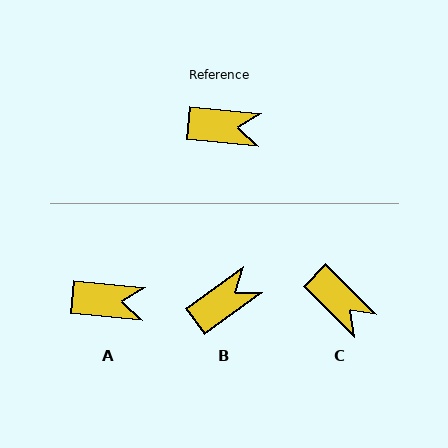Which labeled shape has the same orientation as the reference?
A.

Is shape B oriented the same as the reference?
No, it is off by about 42 degrees.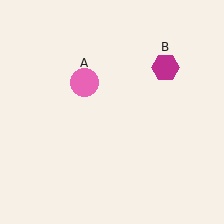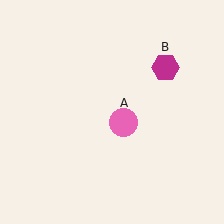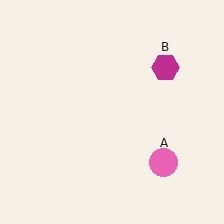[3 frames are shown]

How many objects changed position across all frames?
1 object changed position: pink circle (object A).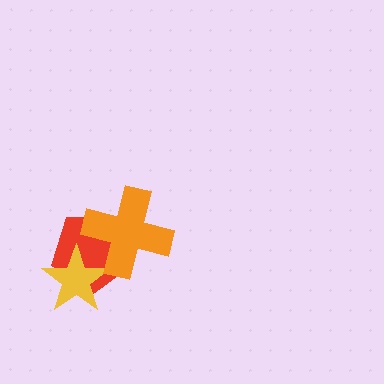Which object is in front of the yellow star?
The orange cross is in front of the yellow star.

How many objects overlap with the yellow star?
2 objects overlap with the yellow star.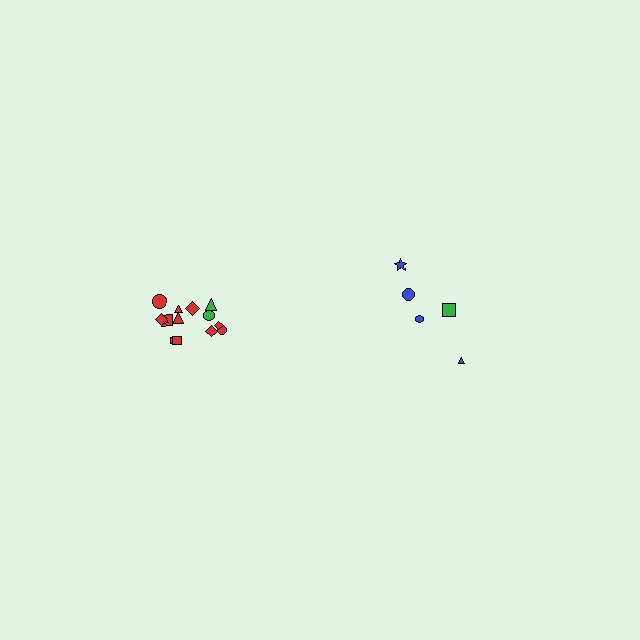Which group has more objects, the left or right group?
The left group.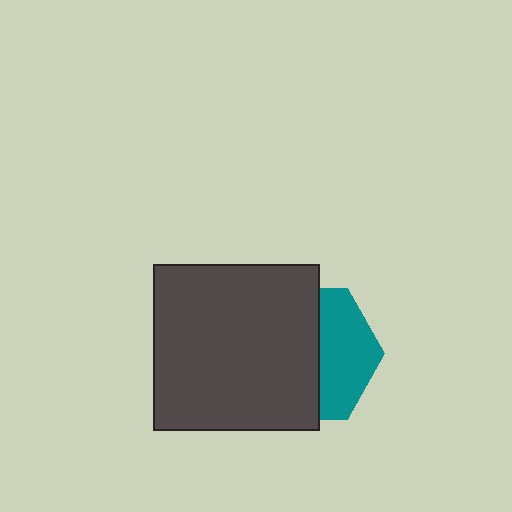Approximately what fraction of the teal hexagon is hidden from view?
Roughly 59% of the teal hexagon is hidden behind the dark gray square.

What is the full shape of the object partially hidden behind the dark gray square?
The partially hidden object is a teal hexagon.